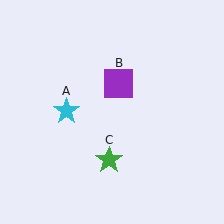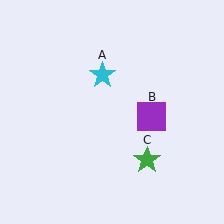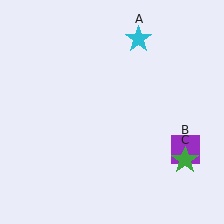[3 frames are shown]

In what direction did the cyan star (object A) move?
The cyan star (object A) moved up and to the right.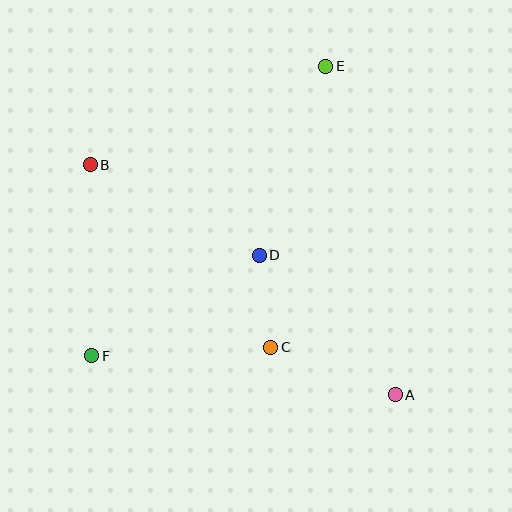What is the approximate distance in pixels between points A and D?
The distance between A and D is approximately 195 pixels.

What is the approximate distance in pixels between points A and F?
The distance between A and F is approximately 306 pixels.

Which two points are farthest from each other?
Points A and B are farthest from each other.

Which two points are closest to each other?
Points C and D are closest to each other.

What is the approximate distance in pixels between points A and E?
The distance between A and E is approximately 336 pixels.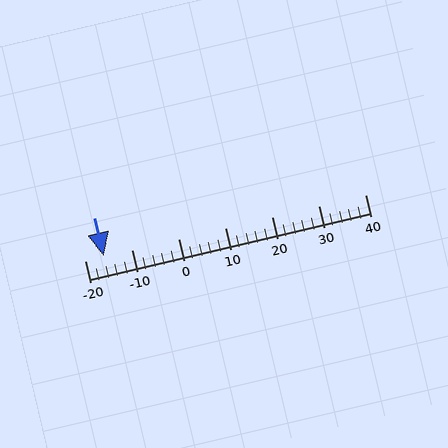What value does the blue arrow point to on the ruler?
The blue arrow points to approximately -16.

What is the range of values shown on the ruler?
The ruler shows values from -20 to 40.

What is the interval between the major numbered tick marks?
The major tick marks are spaced 10 units apart.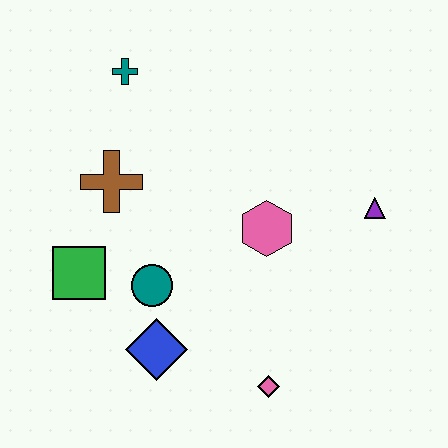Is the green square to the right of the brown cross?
No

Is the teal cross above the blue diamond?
Yes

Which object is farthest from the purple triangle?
The green square is farthest from the purple triangle.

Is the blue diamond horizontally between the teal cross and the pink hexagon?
Yes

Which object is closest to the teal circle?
The blue diamond is closest to the teal circle.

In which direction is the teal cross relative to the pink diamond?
The teal cross is above the pink diamond.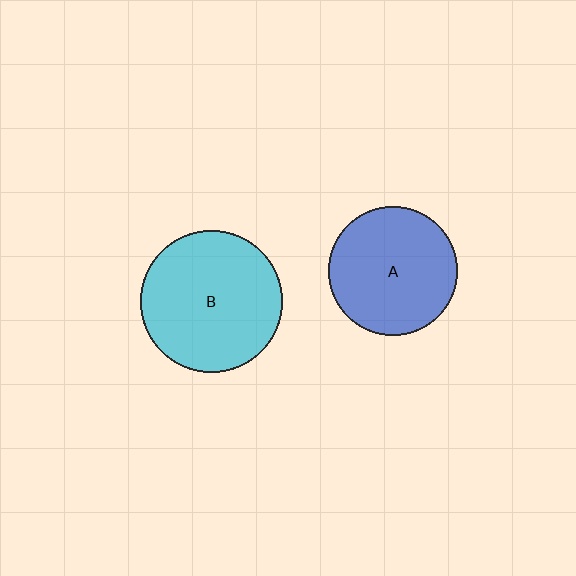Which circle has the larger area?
Circle B (cyan).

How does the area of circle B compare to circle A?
Approximately 1.2 times.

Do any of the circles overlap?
No, none of the circles overlap.